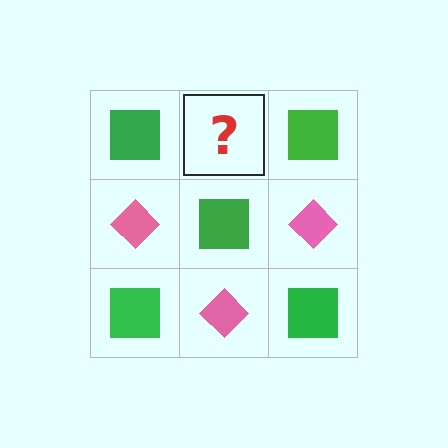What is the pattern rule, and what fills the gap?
The rule is that it alternates green square and pink diamond in a checkerboard pattern. The gap should be filled with a pink diamond.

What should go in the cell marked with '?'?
The missing cell should contain a pink diamond.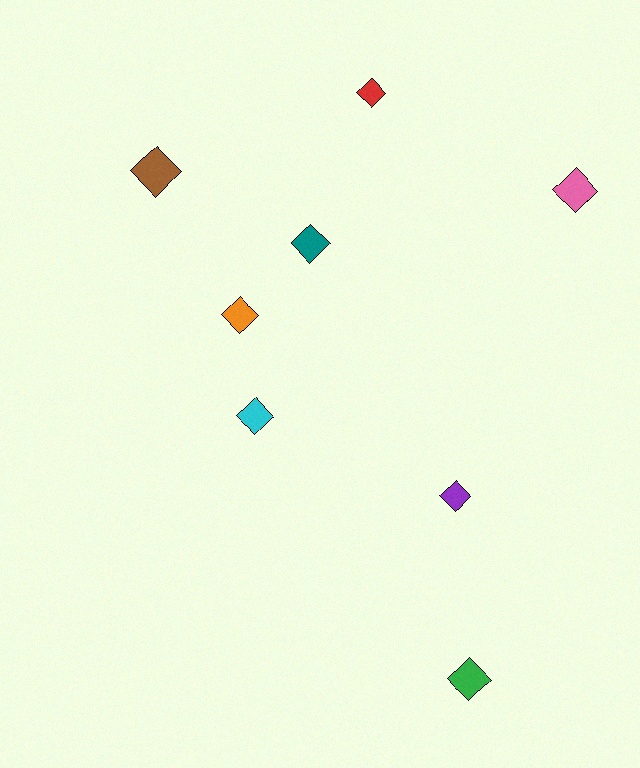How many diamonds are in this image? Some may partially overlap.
There are 8 diamonds.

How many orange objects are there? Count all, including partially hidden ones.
There is 1 orange object.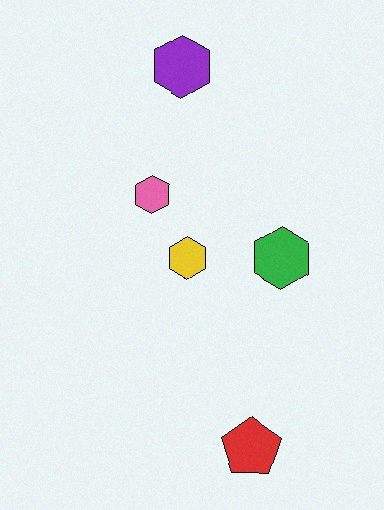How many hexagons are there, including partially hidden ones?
There are 4 hexagons.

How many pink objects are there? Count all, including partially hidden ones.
There is 1 pink object.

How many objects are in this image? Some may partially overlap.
There are 5 objects.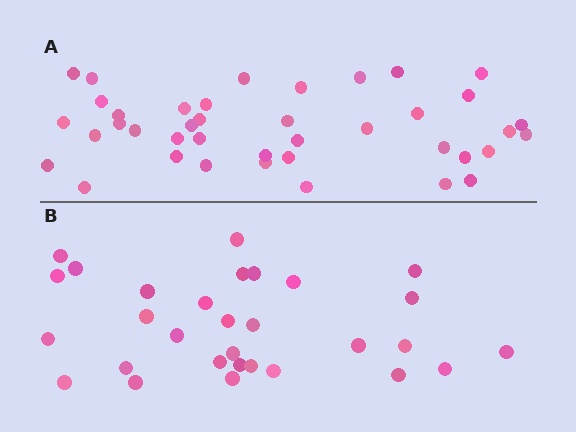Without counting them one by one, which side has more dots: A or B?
Region A (the top region) has more dots.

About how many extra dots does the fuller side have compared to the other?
Region A has roughly 10 or so more dots than region B.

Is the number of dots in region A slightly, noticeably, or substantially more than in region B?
Region A has noticeably more, but not dramatically so. The ratio is roughly 1.3 to 1.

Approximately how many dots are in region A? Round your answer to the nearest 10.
About 40 dots.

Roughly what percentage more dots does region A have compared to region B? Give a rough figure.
About 35% more.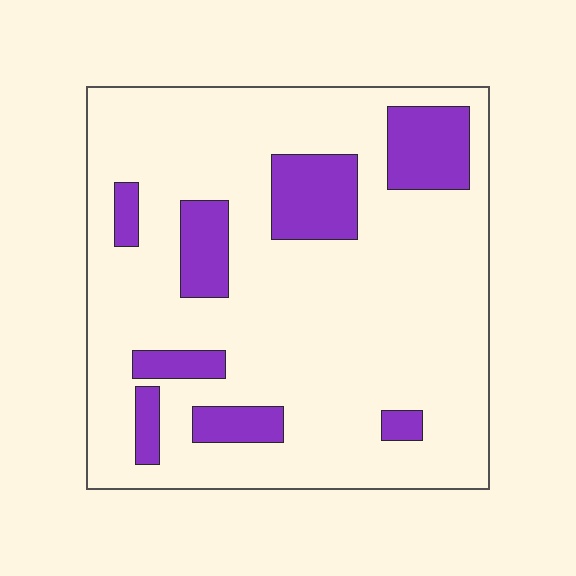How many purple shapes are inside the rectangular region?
8.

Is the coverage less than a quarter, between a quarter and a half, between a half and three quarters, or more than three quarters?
Less than a quarter.